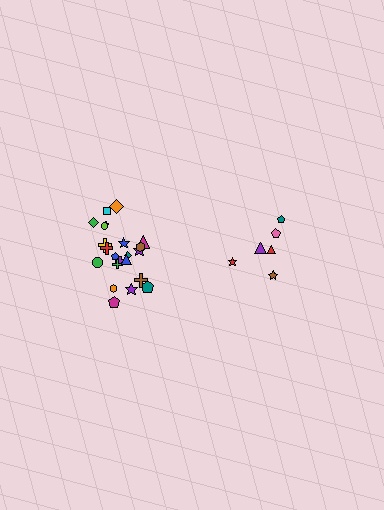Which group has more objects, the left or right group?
The left group.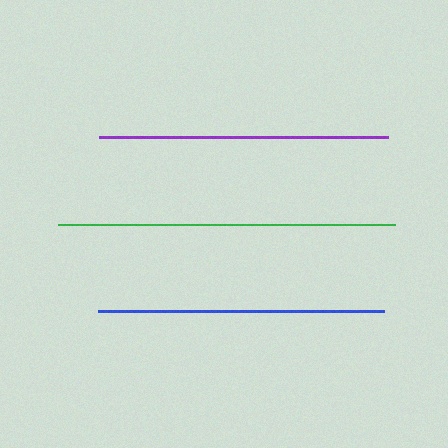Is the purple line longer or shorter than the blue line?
The purple line is longer than the blue line.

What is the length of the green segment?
The green segment is approximately 337 pixels long.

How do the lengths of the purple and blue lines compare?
The purple and blue lines are approximately the same length.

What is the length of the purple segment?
The purple segment is approximately 288 pixels long.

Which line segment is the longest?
The green line is the longest at approximately 337 pixels.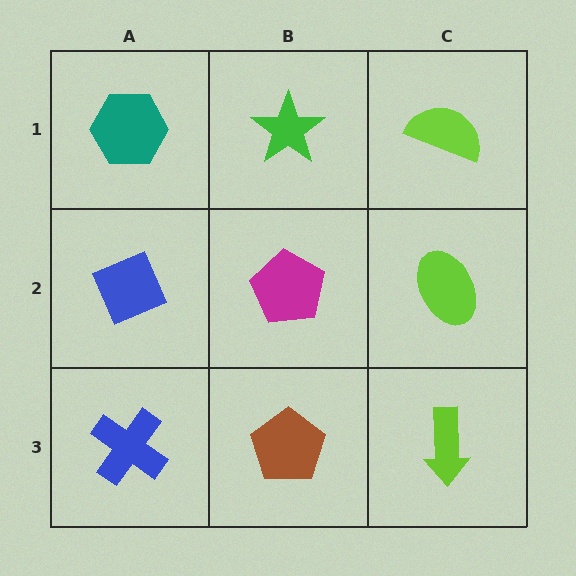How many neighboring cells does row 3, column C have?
2.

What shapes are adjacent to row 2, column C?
A lime semicircle (row 1, column C), a lime arrow (row 3, column C), a magenta pentagon (row 2, column B).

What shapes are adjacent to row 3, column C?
A lime ellipse (row 2, column C), a brown pentagon (row 3, column B).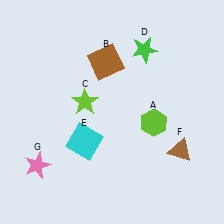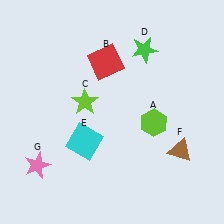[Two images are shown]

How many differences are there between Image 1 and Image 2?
There is 1 difference between the two images.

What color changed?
The square (B) changed from brown in Image 1 to red in Image 2.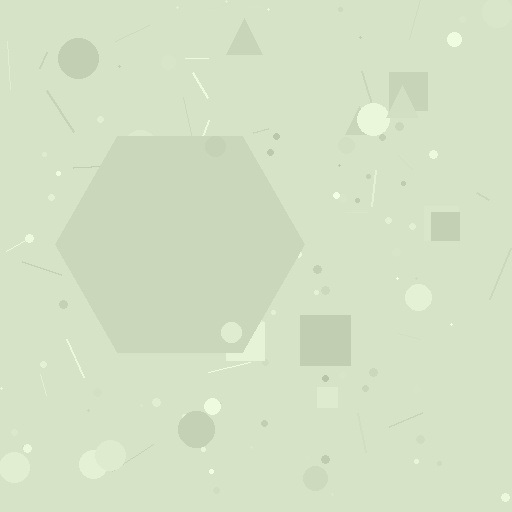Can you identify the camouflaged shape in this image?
The camouflaged shape is a hexagon.